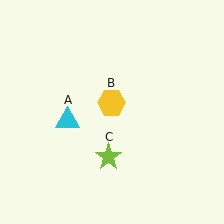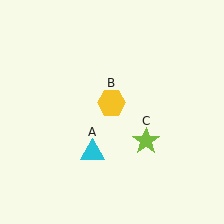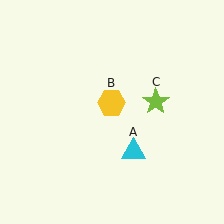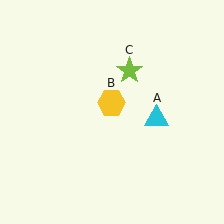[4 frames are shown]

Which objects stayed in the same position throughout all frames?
Yellow hexagon (object B) remained stationary.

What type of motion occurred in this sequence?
The cyan triangle (object A), lime star (object C) rotated counterclockwise around the center of the scene.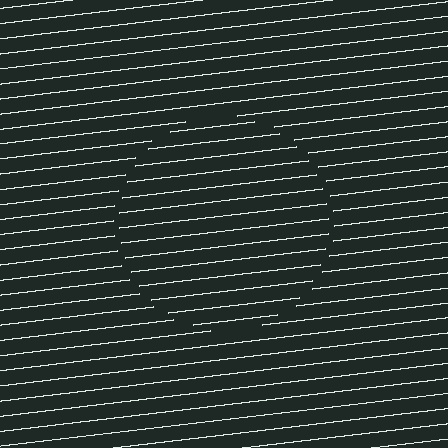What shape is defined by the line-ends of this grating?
An illusory circle. The interior of the shape contains the same grating, shifted by half a period — the contour is defined by the phase discontinuity where line-ends from the inner and outer gratings abut.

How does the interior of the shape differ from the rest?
The interior of the shape contains the same grating, shifted by half a period — the contour is defined by the phase discontinuity where line-ends from the inner and outer gratings abut.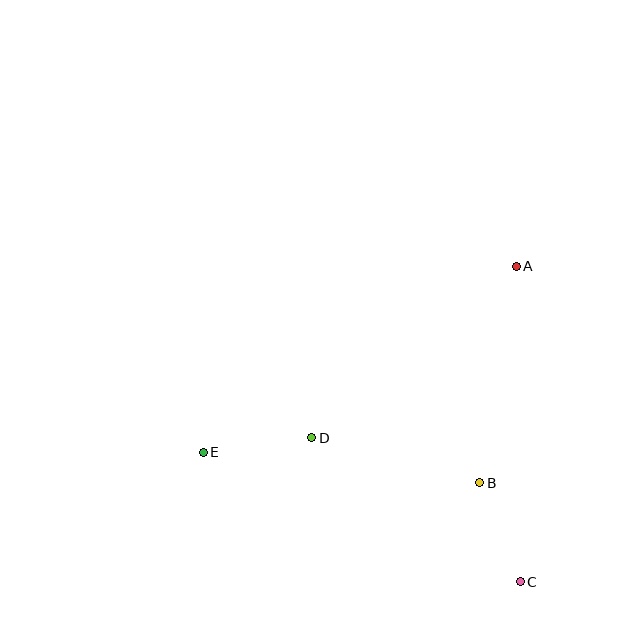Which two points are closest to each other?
Points B and C are closest to each other.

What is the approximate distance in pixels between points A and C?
The distance between A and C is approximately 315 pixels.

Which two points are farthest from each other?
Points A and E are farthest from each other.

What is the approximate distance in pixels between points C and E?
The distance between C and E is approximately 342 pixels.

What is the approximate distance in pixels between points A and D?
The distance between A and D is approximately 267 pixels.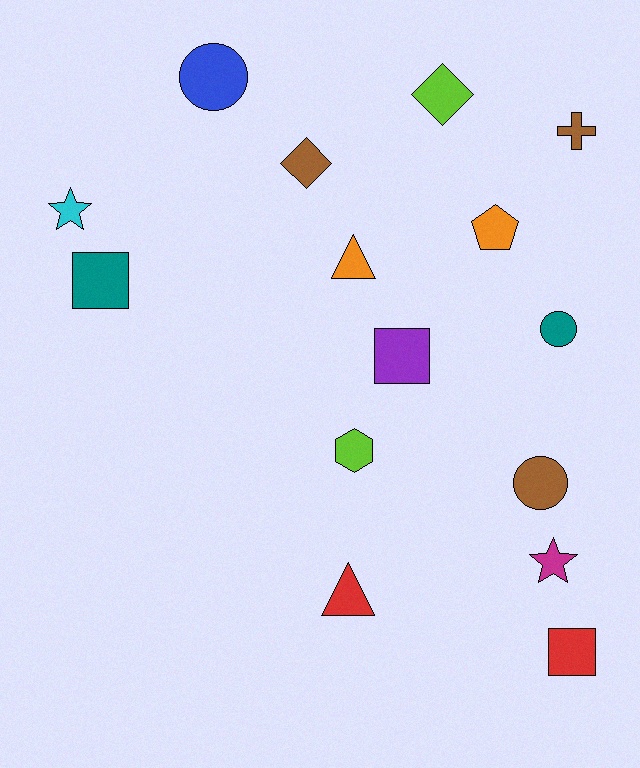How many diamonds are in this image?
There are 2 diamonds.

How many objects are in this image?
There are 15 objects.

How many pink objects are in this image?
There are no pink objects.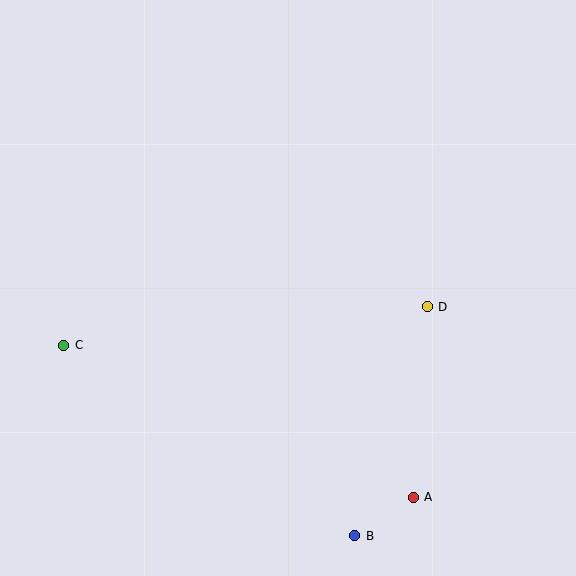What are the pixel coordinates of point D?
Point D is at (427, 307).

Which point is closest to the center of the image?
Point D at (427, 307) is closest to the center.